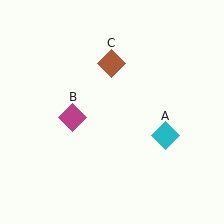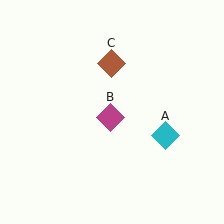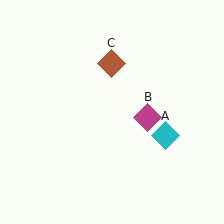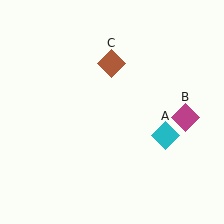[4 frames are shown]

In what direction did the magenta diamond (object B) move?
The magenta diamond (object B) moved right.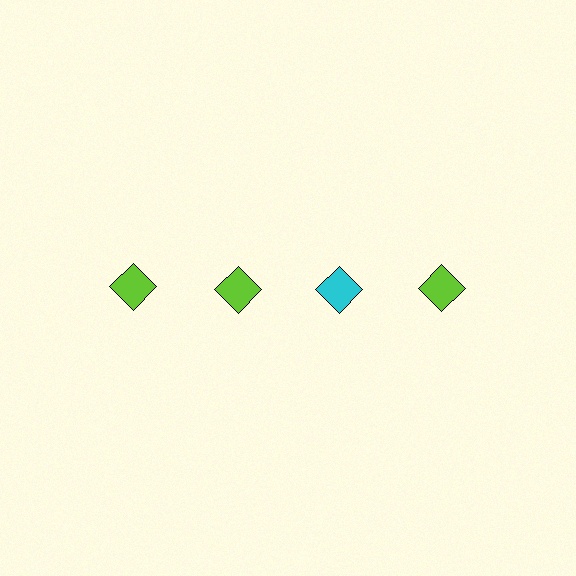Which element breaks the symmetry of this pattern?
The cyan diamond in the top row, center column breaks the symmetry. All other shapes are lime diamonds.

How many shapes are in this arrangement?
There are 4 shapes arranged in a grid pattern.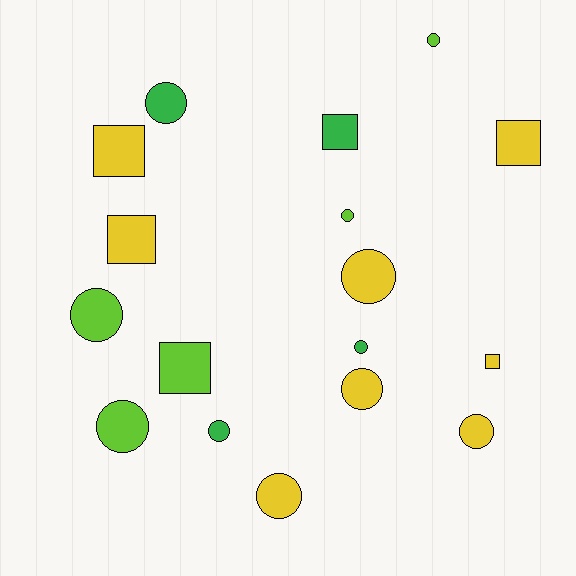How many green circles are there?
There are 3 green circles.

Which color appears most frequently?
Yellow, with 8 objects.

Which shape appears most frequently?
Circle, with 11 objects.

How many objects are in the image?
There are 17 objects.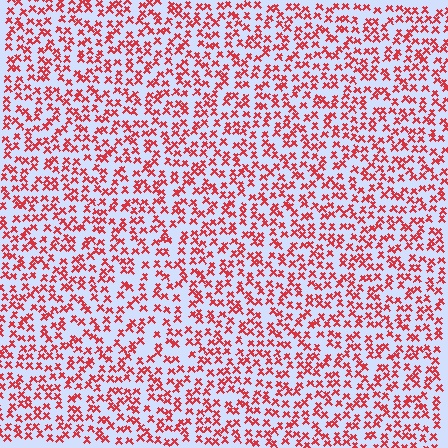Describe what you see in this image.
The image contains small red elements arranged at two different densities. A triangle-shaped region is visible where the elements are less densely packed than the surrounding area.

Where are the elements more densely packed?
The elements are more densely packed outside the triangle boundary.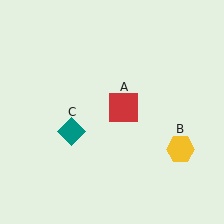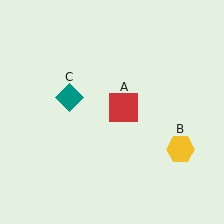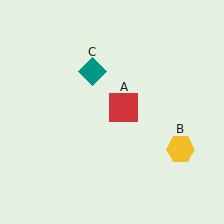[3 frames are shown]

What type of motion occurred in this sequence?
The teal diamond (object C) rotated clockwise around the center of the scene.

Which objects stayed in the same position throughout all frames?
Red square (object A) and yellow hexagon (object B) remained stationary.